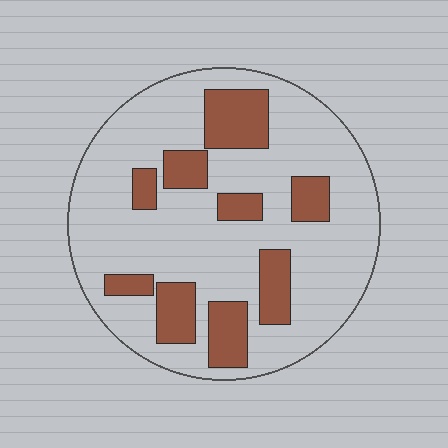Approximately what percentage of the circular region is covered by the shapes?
Approximately 25%.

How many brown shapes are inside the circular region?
9.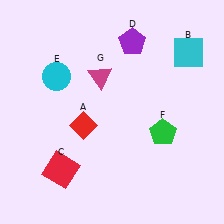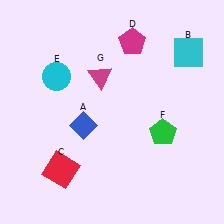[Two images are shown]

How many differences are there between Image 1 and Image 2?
There are 2 differences between the two images.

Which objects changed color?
A changed from red to blue. D changed from purple to magenta.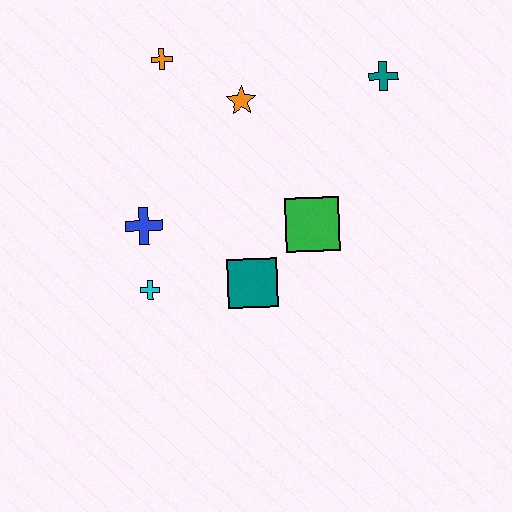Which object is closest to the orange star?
The orange cross is closest to the orange star.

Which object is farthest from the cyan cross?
The teal cross is farthest from the cyan cross.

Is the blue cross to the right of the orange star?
No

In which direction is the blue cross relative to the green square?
The blue cross is to the left of the green square.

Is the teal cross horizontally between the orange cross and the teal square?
No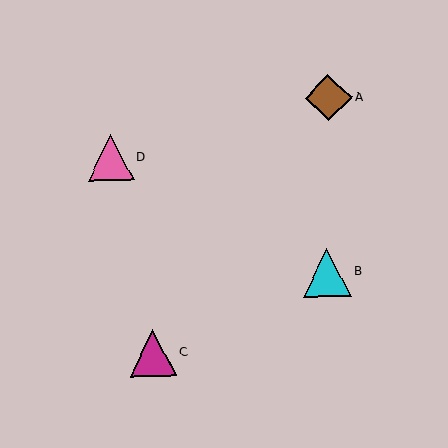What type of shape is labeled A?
Shape A is a brown diamond.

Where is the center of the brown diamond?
The center of the brown diamond is at (329, 98).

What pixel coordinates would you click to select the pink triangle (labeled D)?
Click at (110, 158) to select the pink triangle D.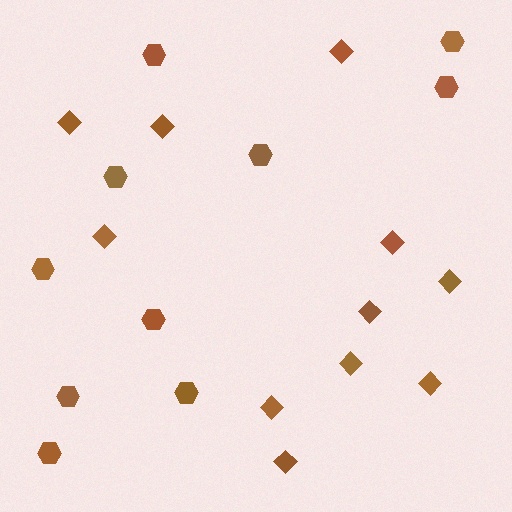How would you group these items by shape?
There are 2 groups: one group of hexagons (10) and one group of diamonds (11).